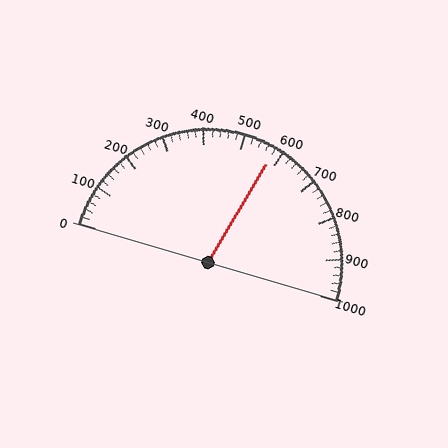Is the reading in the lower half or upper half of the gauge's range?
The reading is in the upper half of the range (0 to 1000).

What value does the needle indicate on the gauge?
The needle indicates approximately 580.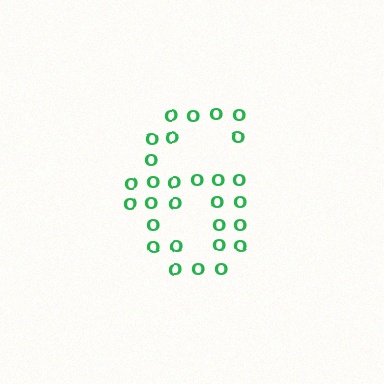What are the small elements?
The small elements are letter O's.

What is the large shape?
The large shape is the digit 6.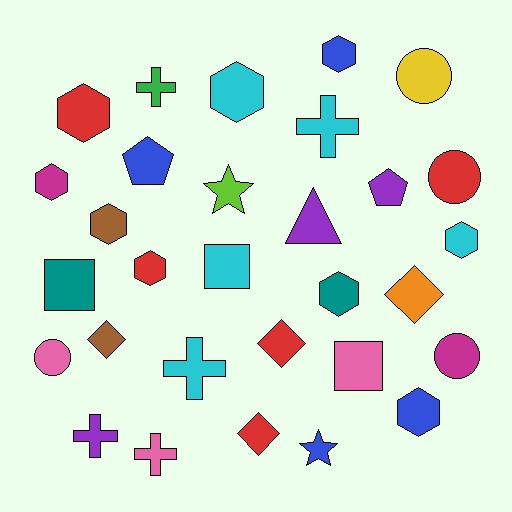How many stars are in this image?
There are 2 stars.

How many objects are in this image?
There are 30 objects.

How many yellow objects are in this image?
There is 1 yellow object.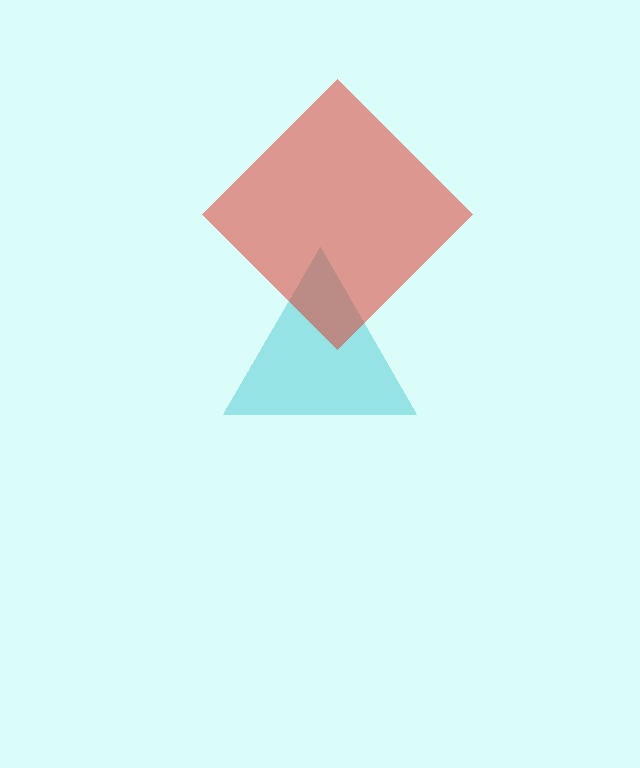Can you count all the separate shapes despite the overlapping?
Yes, there are 2 separate shapes.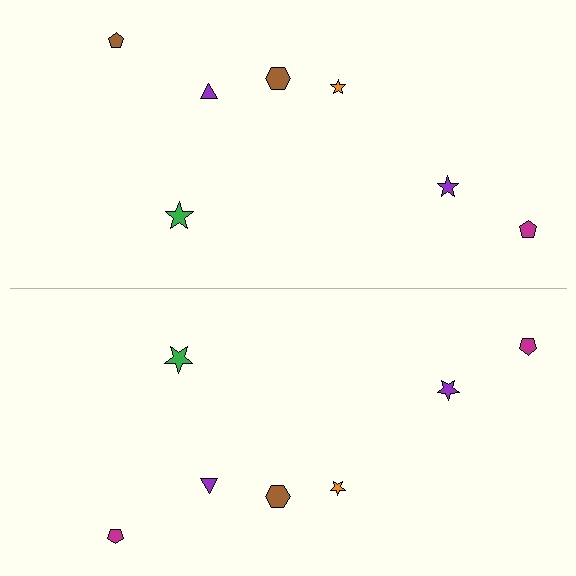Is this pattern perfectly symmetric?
No, the pattern is not perfectly symmetric. The magenta pentagon on the bottom side breaks the symmetry — its mirror counterpart is brown.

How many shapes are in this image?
There are 14 shapes in this image.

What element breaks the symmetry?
The magenta pentagon on the bottom side breaks the symmetry — its mirror counterpart is brown.